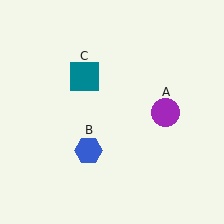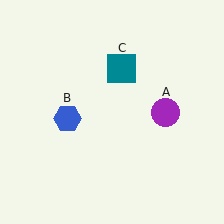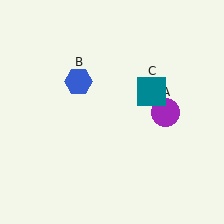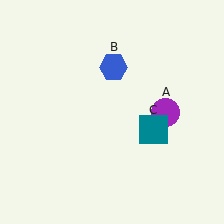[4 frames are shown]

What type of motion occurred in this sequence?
The blue hexagon (object B), teal square (object C) rotated clockwise around the center of the scene.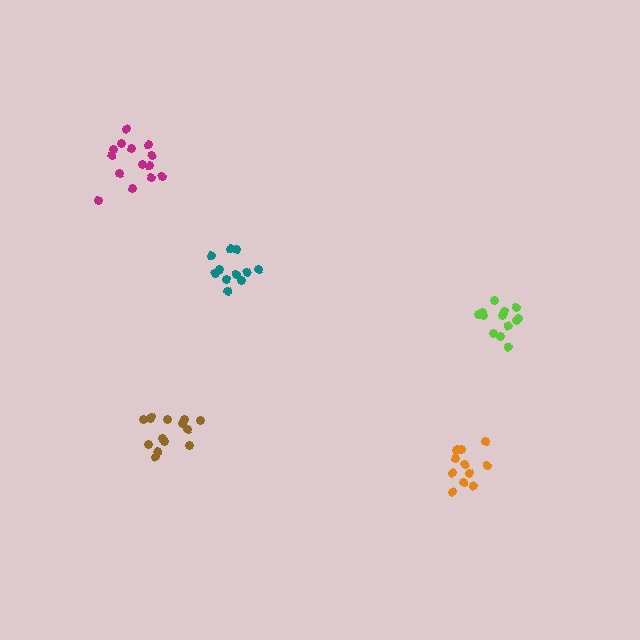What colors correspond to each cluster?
The clusters are colored: lime, brown, magenta, orange, teal.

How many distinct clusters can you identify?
There are 5 distinct clusters.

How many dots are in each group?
Group 1: 13 dots, Group 2: 15 dots, Group 3: 14 dots, Group 4: 12 dots, Group 5: 11 dots (65 total).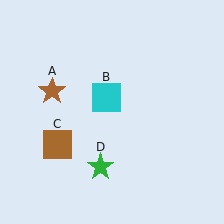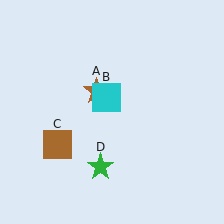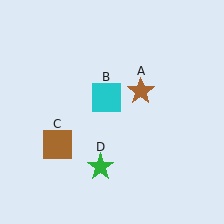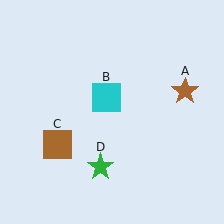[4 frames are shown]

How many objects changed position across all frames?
1 object changed position: brown star (object A).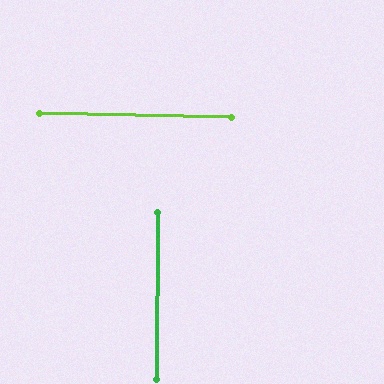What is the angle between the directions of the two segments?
Approximately 89 degrees.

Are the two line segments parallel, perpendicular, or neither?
Perpendicular — they meet at approximately 89°.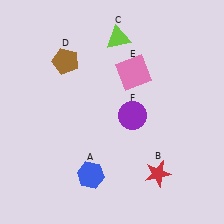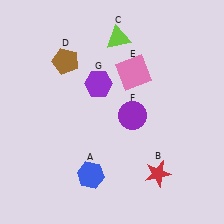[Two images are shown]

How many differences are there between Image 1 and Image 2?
There is 1 difference between the two images.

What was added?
A purple hexagon (G) was added in Image 2.